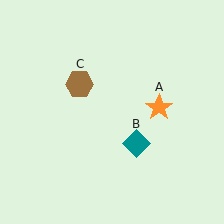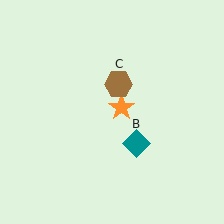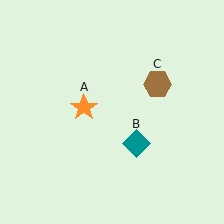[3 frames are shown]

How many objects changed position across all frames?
2 objects changed position: orange star (object A), brown hexagon (object C).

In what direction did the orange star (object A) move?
The orange star (object A) moved left.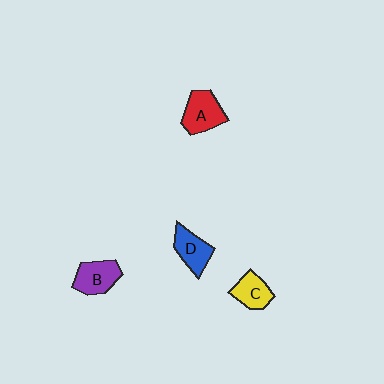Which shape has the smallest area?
Shape C (yellow).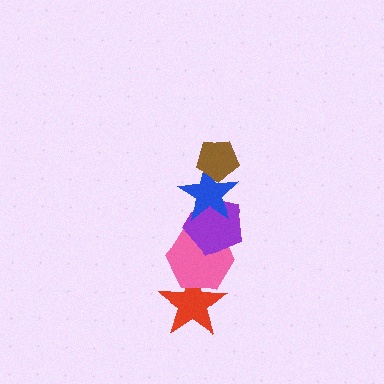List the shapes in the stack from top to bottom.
From top to bottom: the brown pentagon, the blue star, the purple pentagon, the pink hexagon, the red star.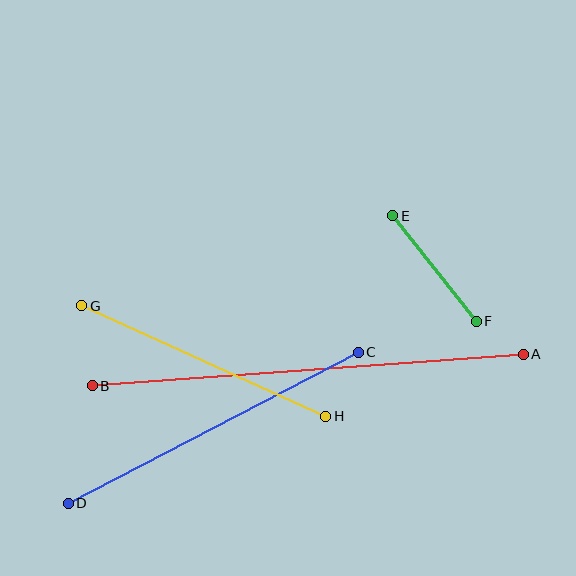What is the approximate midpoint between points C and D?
The midpoint is at approximately (213, 428) pixels.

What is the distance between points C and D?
The distance is approximately 327 pixels.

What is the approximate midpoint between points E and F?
The midpoint is at approximately (435, 269) pixels.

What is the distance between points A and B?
The distance is approximately 432 pixels.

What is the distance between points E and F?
The distance is approximately 135 pixels.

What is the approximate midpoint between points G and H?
The midpoint is at approximately (204, 361) pixels.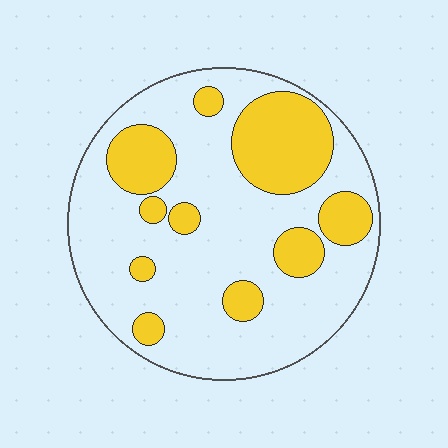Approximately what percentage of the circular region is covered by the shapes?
Approximately 30%.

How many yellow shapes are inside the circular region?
10.